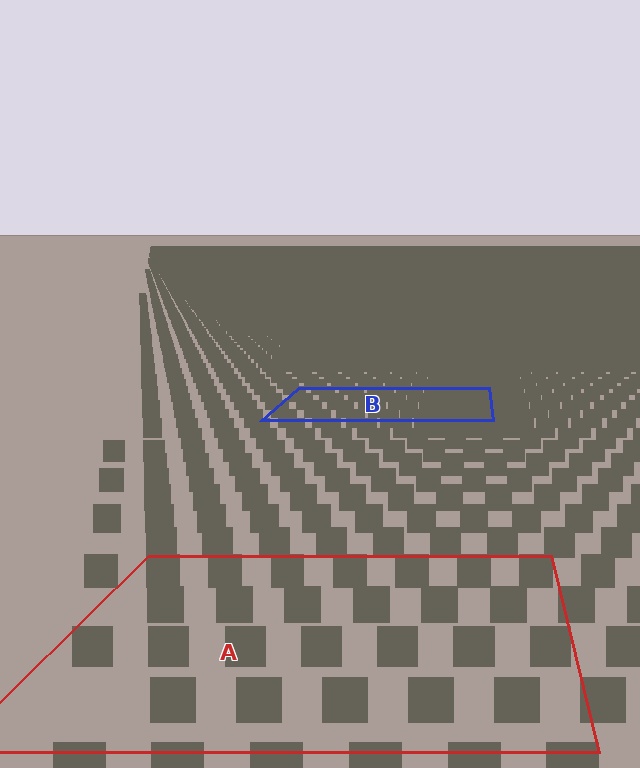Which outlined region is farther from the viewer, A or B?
Region B is farther from the viewer — the texture elements inside it appear smaller and more densely packed.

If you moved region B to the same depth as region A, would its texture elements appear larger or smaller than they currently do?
They would appear larger. At a closer depth, the same texture elements are projected at a bigger on-screen size.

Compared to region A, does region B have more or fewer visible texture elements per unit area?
Region B has more texture elements per unit area — they are packed more densely because it is farther away.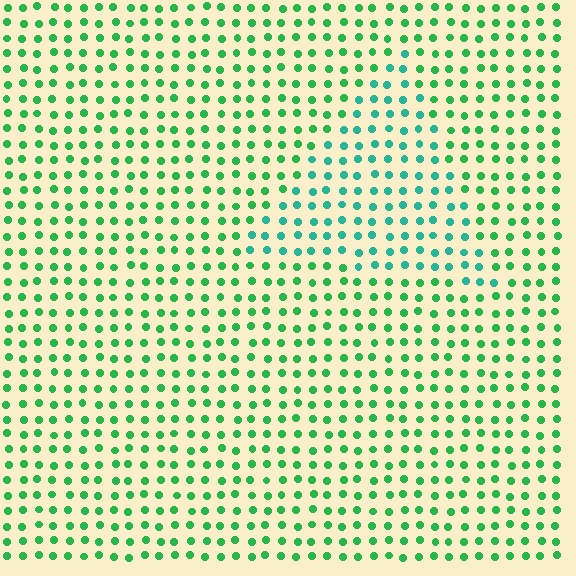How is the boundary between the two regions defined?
The boundary is defined purely by a slight shift in hue (about 33 degrees). Spacing, size, and orientation are identical on both sides.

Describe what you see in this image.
The image is filled with small green elements in a uniform arrangement. A triangle-shaped region is visible where the elements are tinted to a slightly different hue, forming a subtle color boundary.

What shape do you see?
I see a triangle.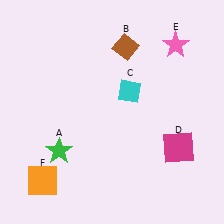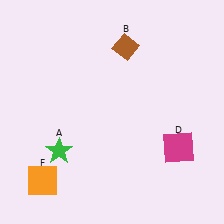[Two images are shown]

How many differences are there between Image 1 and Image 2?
There are 2 differences between the two images.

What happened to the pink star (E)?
The pink star (E) was removed in Image 2. It was in the top-right area of Image 1.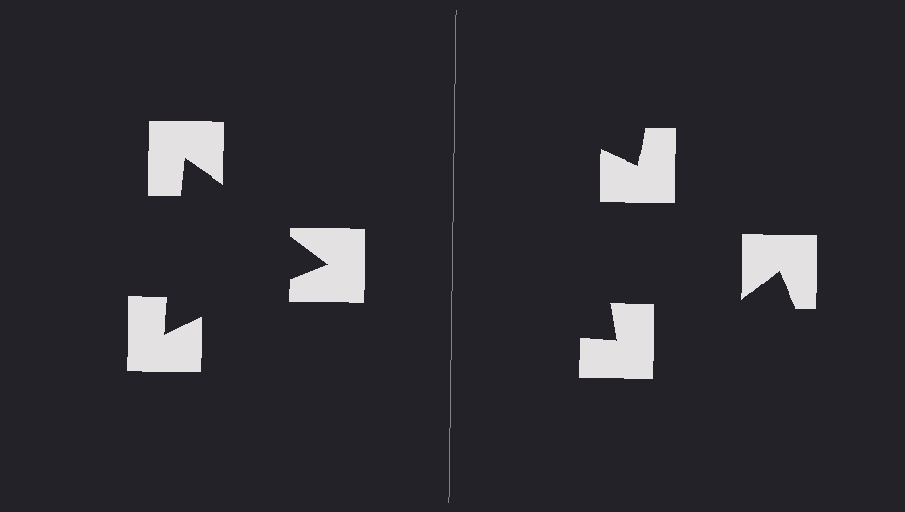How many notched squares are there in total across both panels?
6 — 3 on each side.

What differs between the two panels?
The notched squares are positioned identically on both sides; only the wedge orientations differ. On the left they align to a triangle; on the right they are misaligned.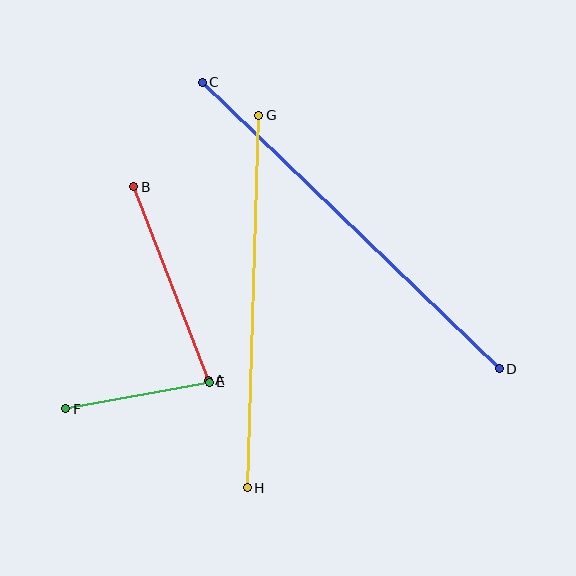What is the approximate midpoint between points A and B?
The midpoint is at approximately (171, 283) pixels.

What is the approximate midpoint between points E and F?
The midpoint is at approximately (138, 395) pixels.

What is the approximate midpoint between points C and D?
The midpoint is at approximately (351, 225) pixels.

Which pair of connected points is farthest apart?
Points C and D are farthest apart.